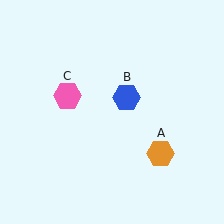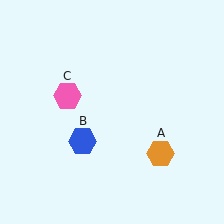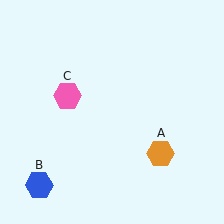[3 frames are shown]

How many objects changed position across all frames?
1 object changed position: blue hexagon (object B).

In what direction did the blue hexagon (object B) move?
The blue hexagon (object B) moved down and to the left.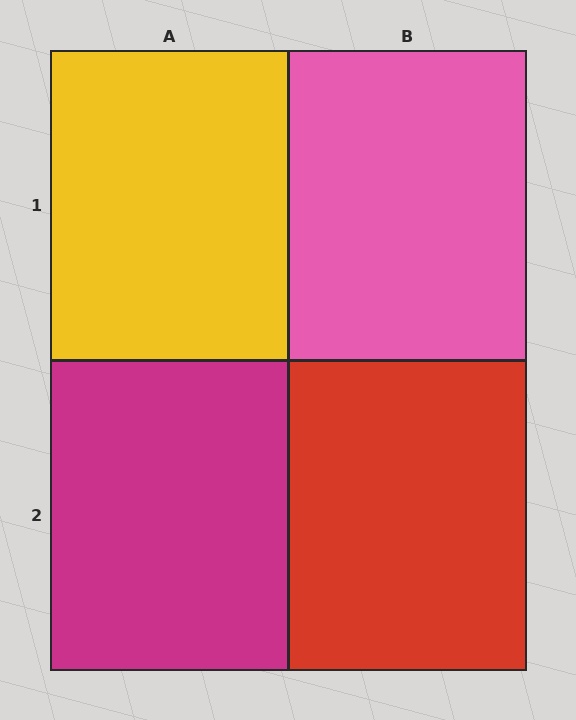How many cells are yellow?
1 cell is yellow.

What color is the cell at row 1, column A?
Yellow.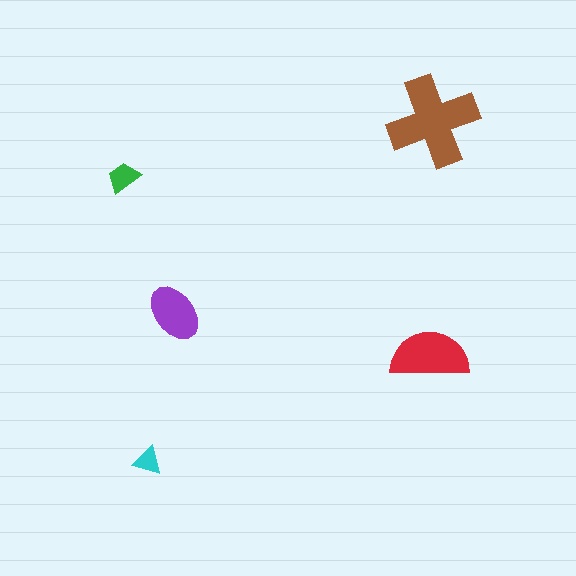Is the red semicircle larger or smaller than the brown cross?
Smaller.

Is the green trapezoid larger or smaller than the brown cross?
Smaller.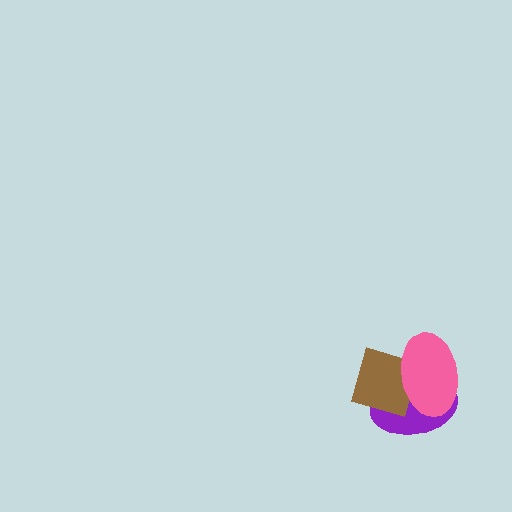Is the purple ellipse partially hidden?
Yes, it is partially covered by another shape.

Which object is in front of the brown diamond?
The pink ellipse is in front of the brown diamond.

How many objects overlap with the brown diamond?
2 objects overlap with the brown diamond.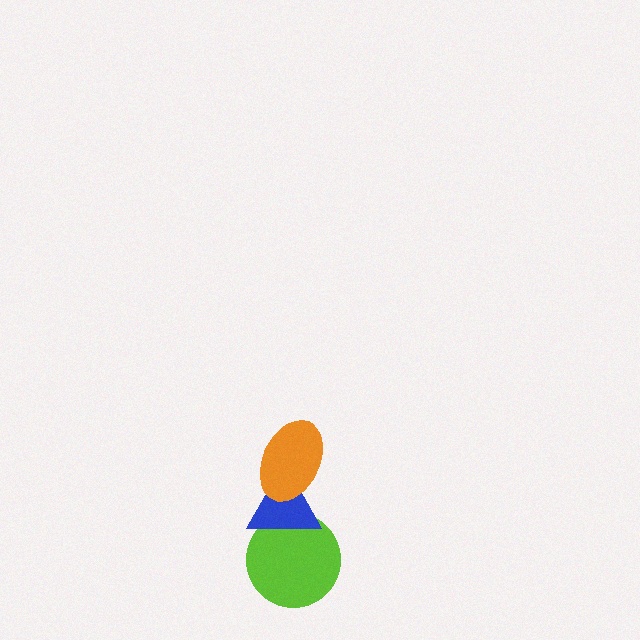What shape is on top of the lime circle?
The blue triangle is on top of the lime circle.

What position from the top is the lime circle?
The lime circle is 3rd from the top.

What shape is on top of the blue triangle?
The orange ellipse is on top of the blue triangle.